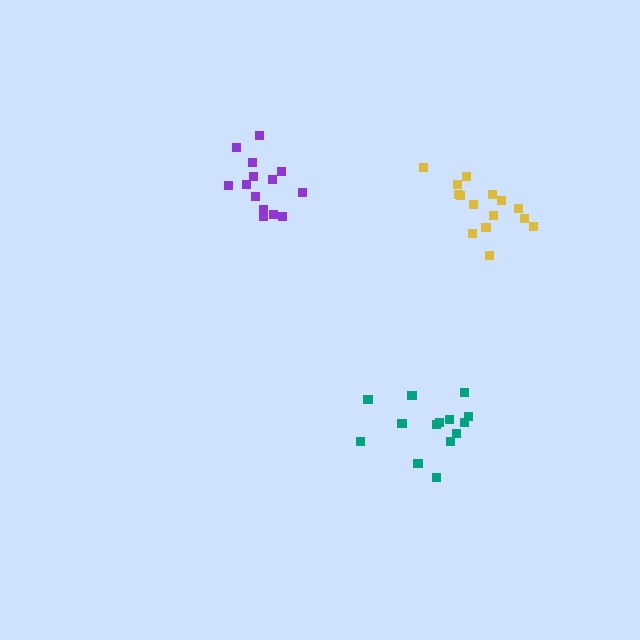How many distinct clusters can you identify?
There are 3 distinct clusters.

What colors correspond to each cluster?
The clusters are colored: yellow, teal, purple.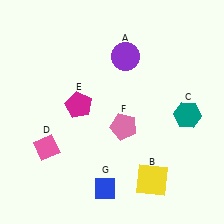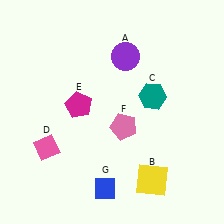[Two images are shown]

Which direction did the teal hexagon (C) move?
The teal hexagon (C) moved left.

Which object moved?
The teal hexagon (C) moved left.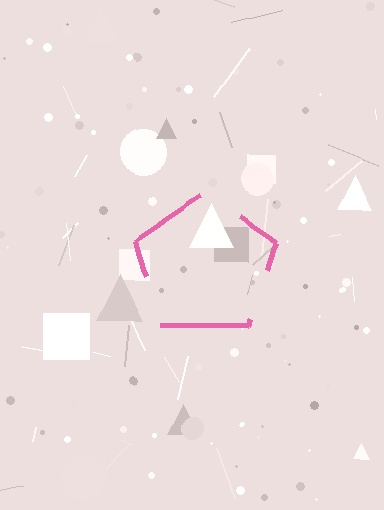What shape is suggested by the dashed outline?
The dashed outline suggests a pentagon.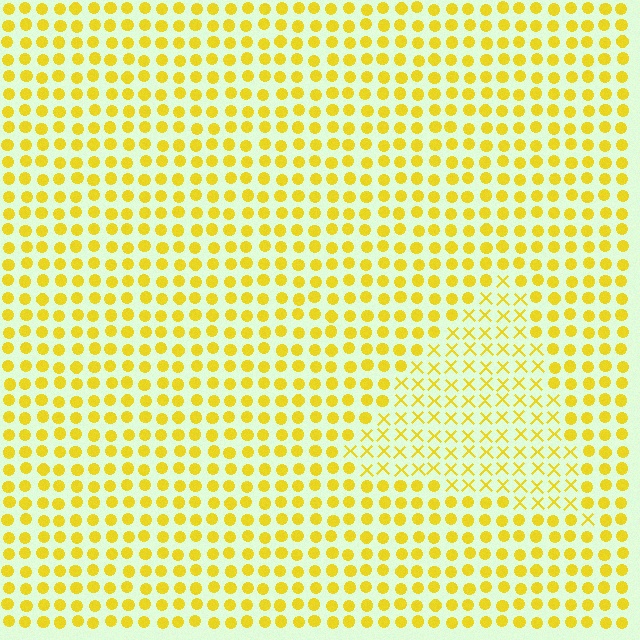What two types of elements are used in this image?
The image uses X marks inside the triangle region and circles outside it.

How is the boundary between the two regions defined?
The boundary is defined by a change in element shape: X marks inside vs. circles outside. All elements share the same color and spacing.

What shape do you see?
I see a triangle.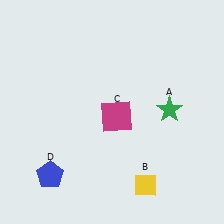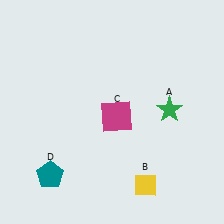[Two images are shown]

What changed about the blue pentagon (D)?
In Image 1, D is blue. In Image 2, it changed to teal.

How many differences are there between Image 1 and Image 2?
There is 1 difference between the two images.